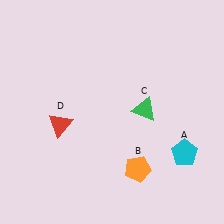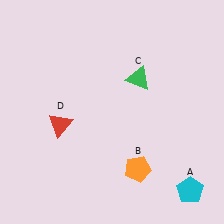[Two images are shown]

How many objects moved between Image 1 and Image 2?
2 objects moved between the two images.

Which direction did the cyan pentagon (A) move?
The cyan pentagon (A) moved down.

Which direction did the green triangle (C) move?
The green triangle (C) moved up.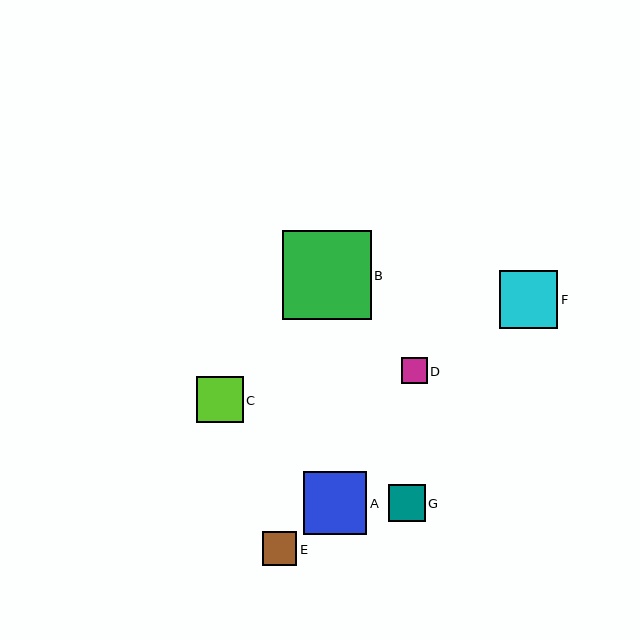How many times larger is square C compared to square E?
Square C is approximately 1.4 times the size of square E.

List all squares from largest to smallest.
From largest to smallest: B, A, F, C, G, E, D.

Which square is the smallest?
Square D is the smallest with a size of approximately 26 pixels.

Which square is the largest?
Square B is the largest with a size of approximately 89 pixels.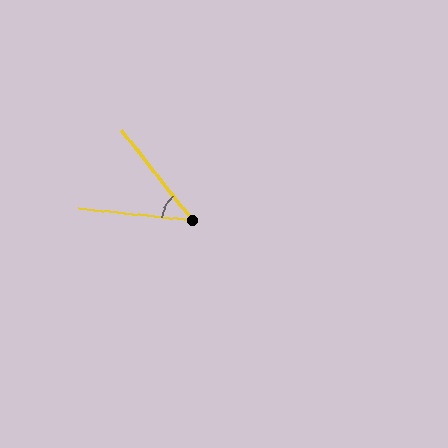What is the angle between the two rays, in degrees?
Approximately 46 degrees.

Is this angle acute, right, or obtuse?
It is acute.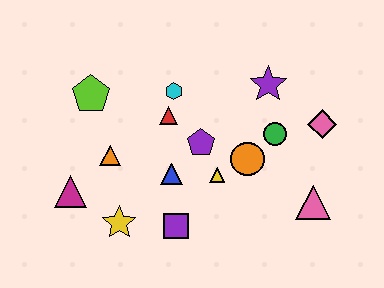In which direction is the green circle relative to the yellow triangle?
The green circle is to the right of the yellow triangle.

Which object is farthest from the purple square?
The pink diamond is farthest from the purple square.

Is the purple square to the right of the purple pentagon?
No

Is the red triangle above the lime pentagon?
No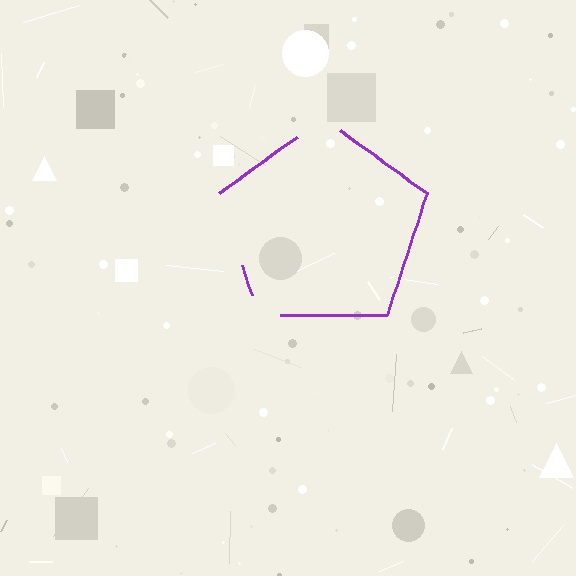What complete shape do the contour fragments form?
The contour fragments form a pentagon.